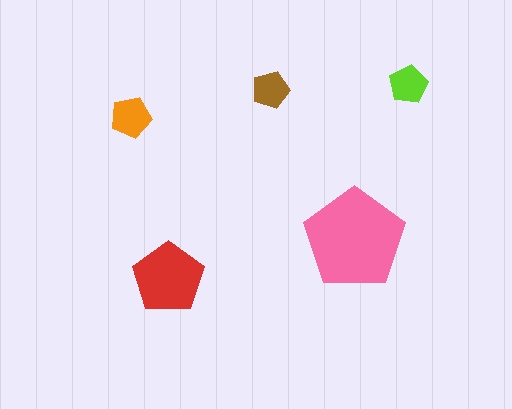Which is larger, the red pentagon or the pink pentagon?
The pink one.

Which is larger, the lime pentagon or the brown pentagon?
The lime one.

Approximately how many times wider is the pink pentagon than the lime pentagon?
About 2.5 times wider.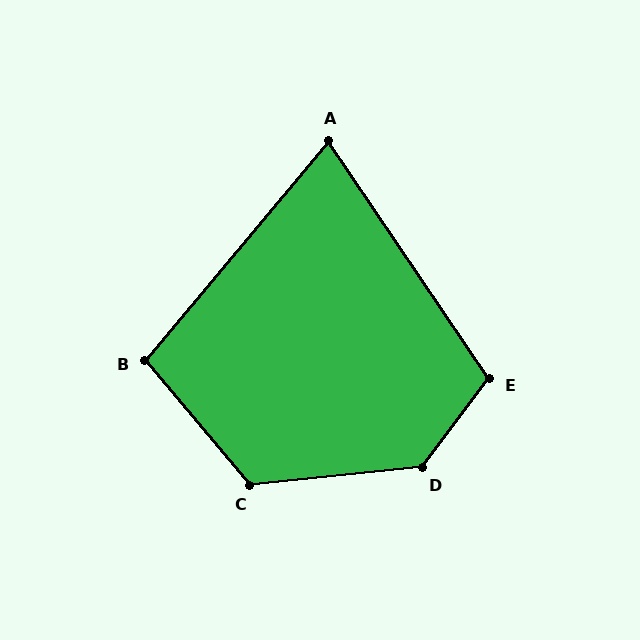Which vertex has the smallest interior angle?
A, at approximately 74 degrees.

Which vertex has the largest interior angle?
D, at approximately 133 degrees.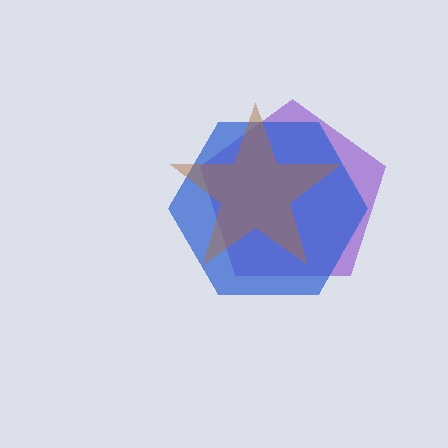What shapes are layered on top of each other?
The layered shapes are: a purple pentagon, a blue hexagon, a brown star.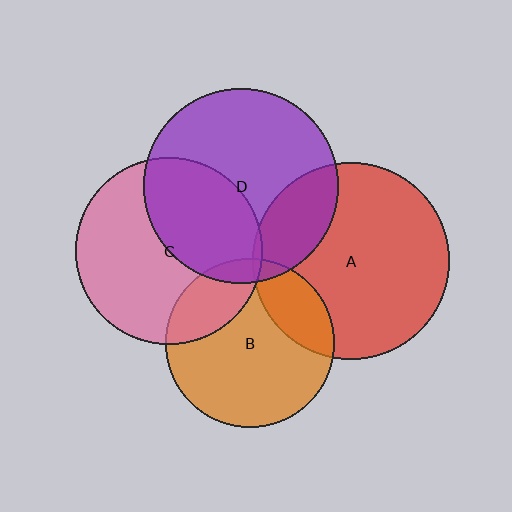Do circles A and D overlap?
Yes.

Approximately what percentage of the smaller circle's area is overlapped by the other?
Approximately 20%.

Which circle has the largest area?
Circle A (red).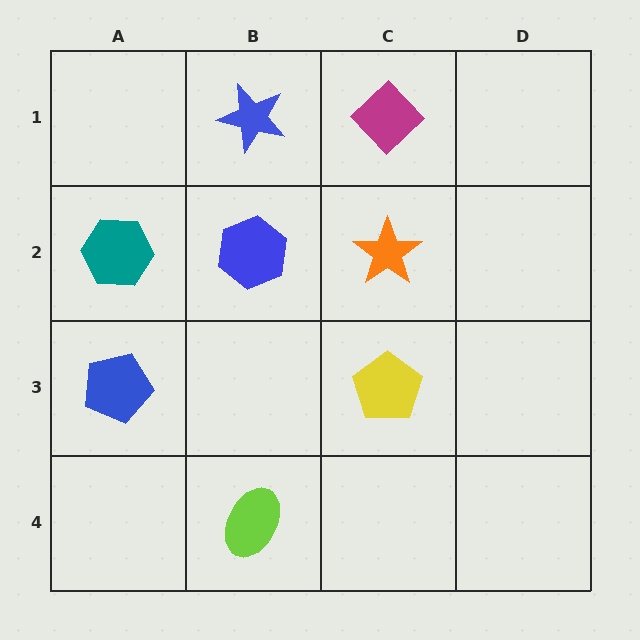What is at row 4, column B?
A lime ellipse.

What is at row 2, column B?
A blue hexagon.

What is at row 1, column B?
A blue star.